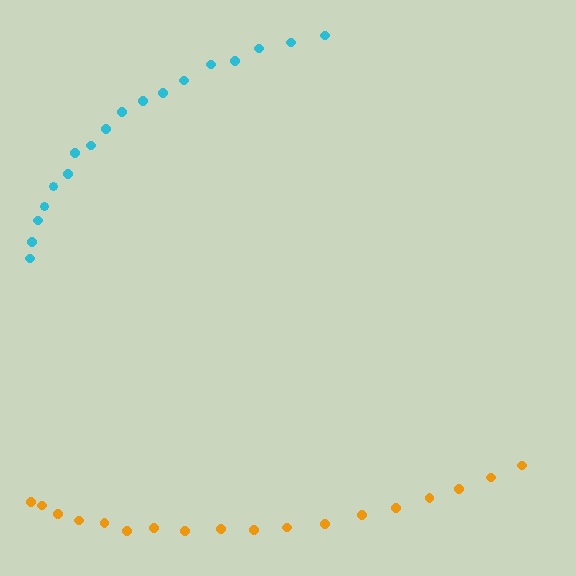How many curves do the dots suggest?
There are 2 distinct paths.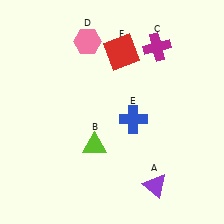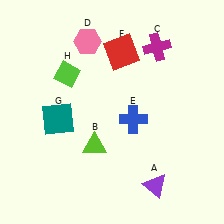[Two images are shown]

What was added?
A teal square (G), a lime diamond (H) were added in Image 2.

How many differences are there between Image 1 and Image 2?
There are 2 differences between the two images.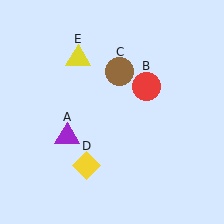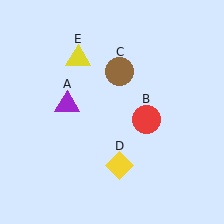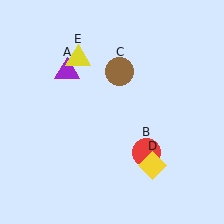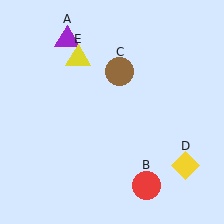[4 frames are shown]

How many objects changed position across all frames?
3 objects changed position: purple triangle (object A), red circle (object B), yellow diamond (object D).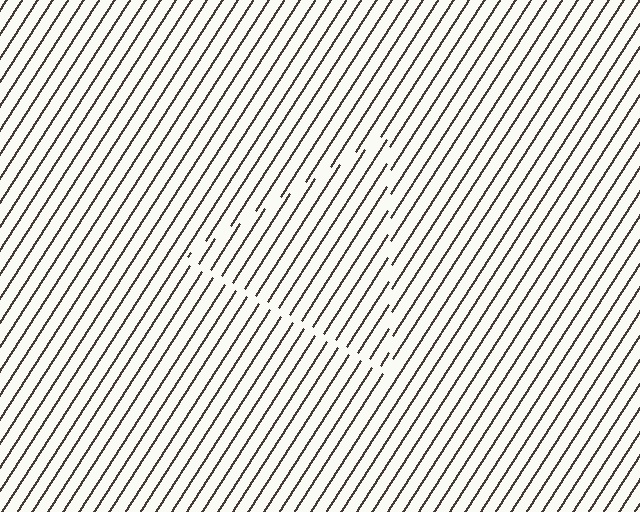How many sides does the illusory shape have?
3 sides — the line-ends trace a triangle.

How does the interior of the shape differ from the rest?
The interior of the shape contains the same grating, shifted by half a period — the contour is defined by the phase discontinuity where line-ends from the inner and outer gratings abut.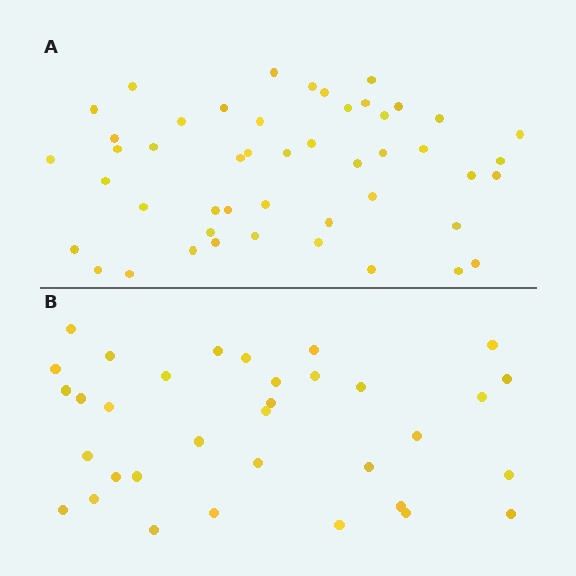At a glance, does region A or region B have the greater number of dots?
Region A (the top region) has more dots.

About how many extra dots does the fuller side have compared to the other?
Region A has approximately 15 more dots than region B.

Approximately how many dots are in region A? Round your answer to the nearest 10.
About 50 dots. (The exact count is 48, which rounds to 50.)